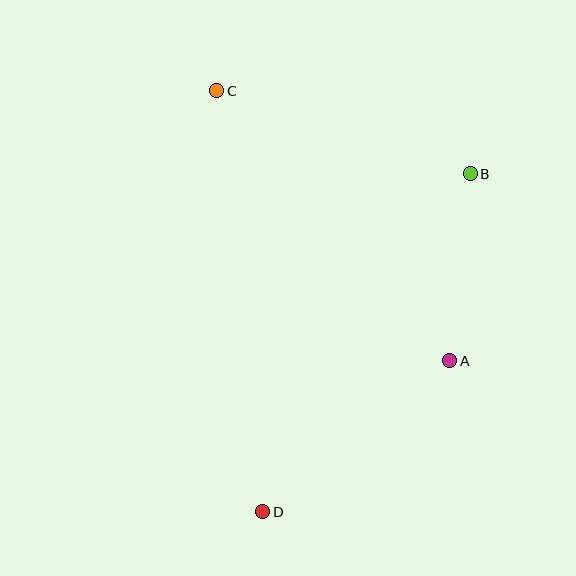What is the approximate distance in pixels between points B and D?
The distance between B and D is approximately 397 pixels.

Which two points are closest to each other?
Points A and B are closest to each other.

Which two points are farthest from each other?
Points C and D are farthest from each other.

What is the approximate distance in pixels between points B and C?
The distance between B and C is approximately 267 pixels.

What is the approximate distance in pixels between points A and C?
The distance between A and C is approximately 357 pixels.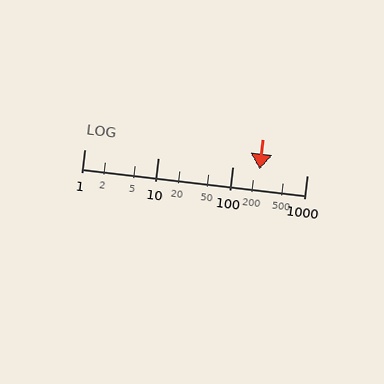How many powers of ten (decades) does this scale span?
The scale spans 3 decades, from 1 to 1000.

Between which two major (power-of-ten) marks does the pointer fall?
The pointer is between 100 and 1000.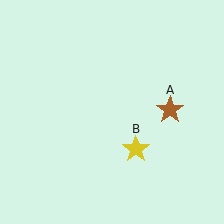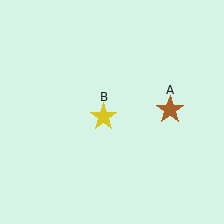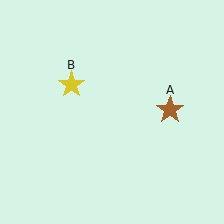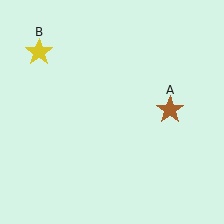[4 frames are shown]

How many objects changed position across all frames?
1 object changed position: yellow star (object B).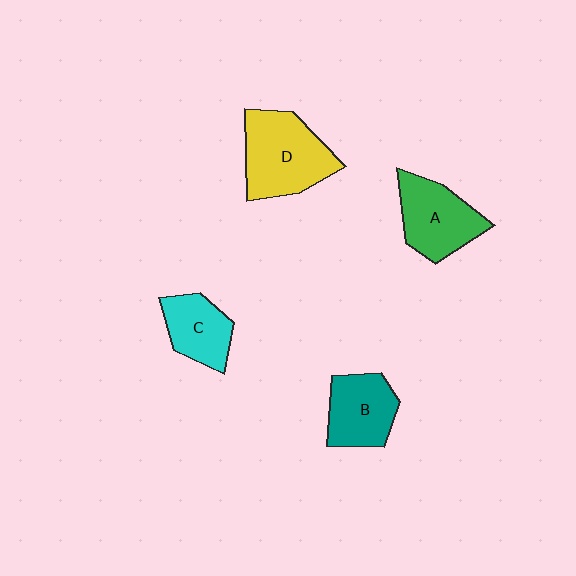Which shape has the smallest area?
Shape C (cyan).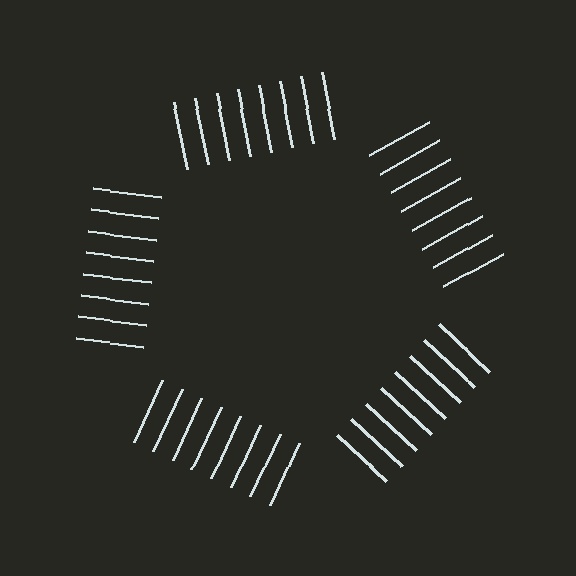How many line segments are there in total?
40 — 8 along each of the 5 edges.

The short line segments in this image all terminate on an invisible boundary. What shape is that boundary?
An illusory pentagon — the line segments terminate on its edges but no continuous stroke is drawn.